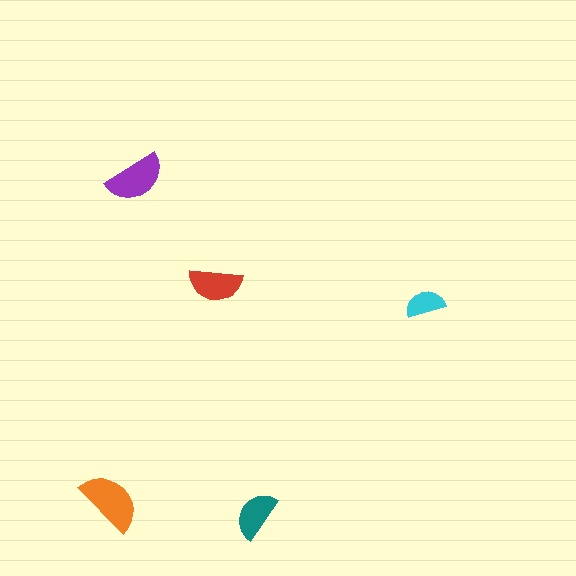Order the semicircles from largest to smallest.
the orange one, the purple one, the red one, the teal one, the cyan one.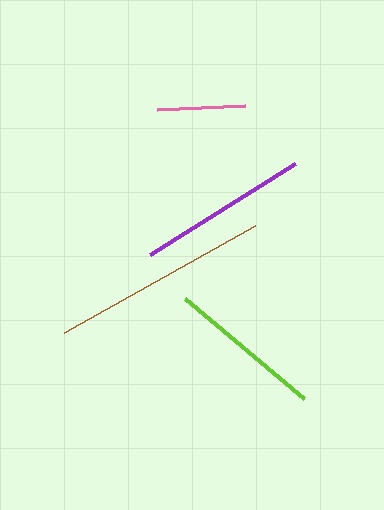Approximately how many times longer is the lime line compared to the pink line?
The lime line is approximately 1.7 times the length of the pink line.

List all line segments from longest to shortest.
From longest to shortest: brown, purple, lime, pink.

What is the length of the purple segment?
The purple segment is approximately 171 pixels long.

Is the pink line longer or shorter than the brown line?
The brown line is longer than the pink line.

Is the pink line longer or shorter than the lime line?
The lime line is longer than the pink line.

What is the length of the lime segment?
The lime segment is approximately 155 pixels long.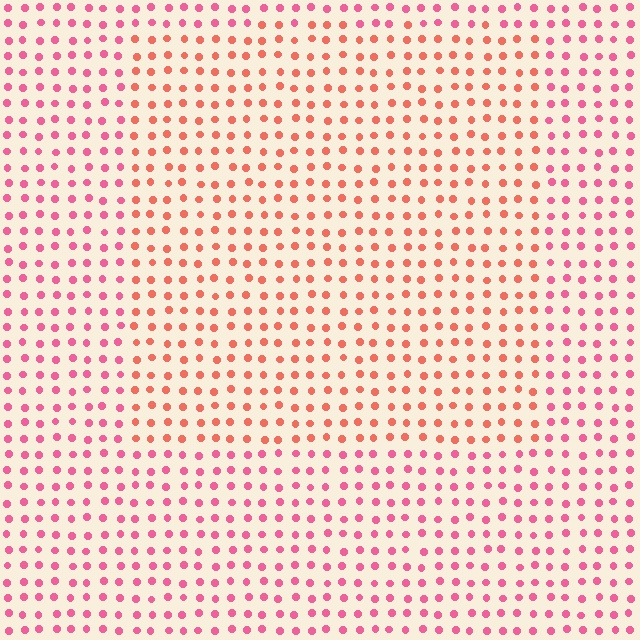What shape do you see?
I see a rectangle.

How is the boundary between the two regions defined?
The boundary is defined purely by a slight shift in hue (about 30 degrees). Spacing, size, and orientation are identical on both sides.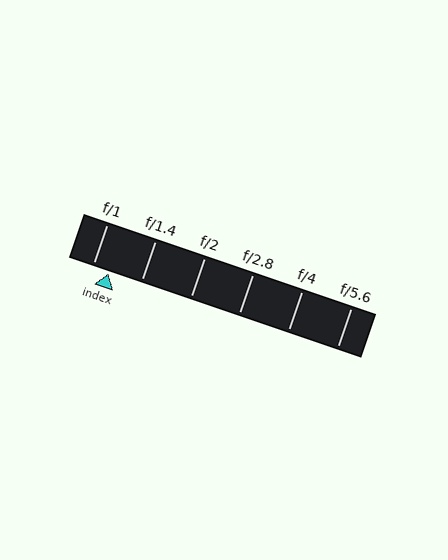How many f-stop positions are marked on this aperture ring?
There are 6 f-stop positions marked.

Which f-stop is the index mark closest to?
The index mark is closest to f/1.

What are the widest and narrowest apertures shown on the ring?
The widest aperture shown is f/1 and the narrowest is f/5.6.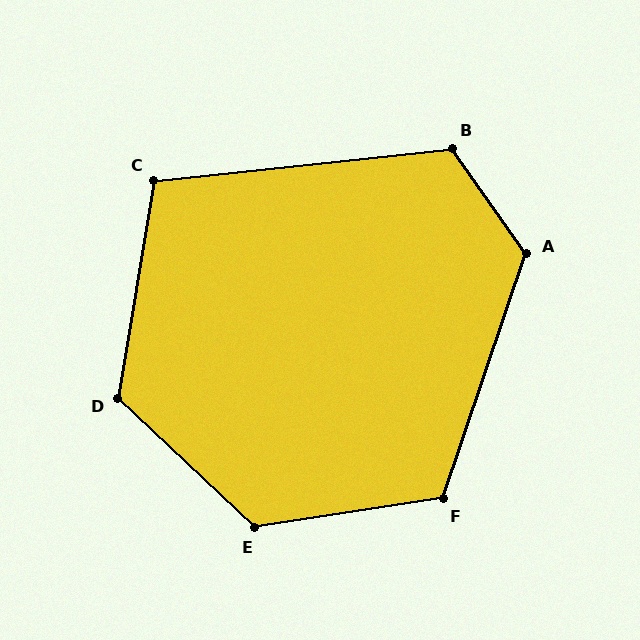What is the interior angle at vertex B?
Approximately 119 degrees (obtuse).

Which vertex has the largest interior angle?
E, at approximately 128 degrees.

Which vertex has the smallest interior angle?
C, at approximately 106 degrees.